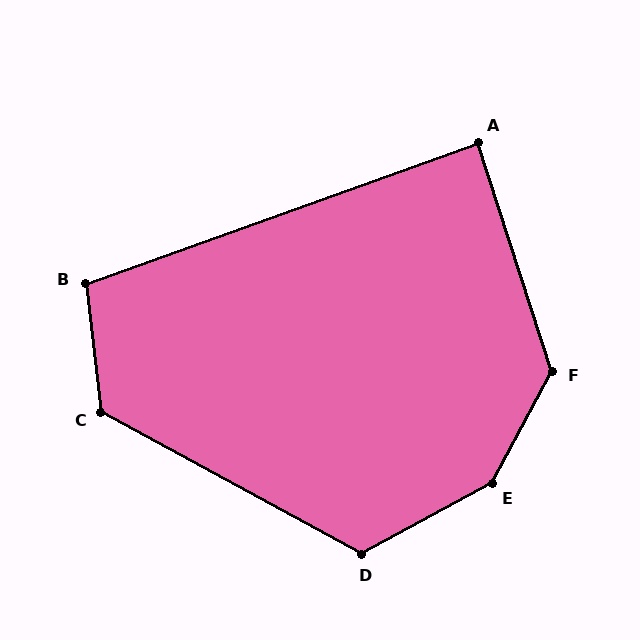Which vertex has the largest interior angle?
E, at approximately 146 degrees.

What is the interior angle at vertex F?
Approximately 134 degrees (obtuse).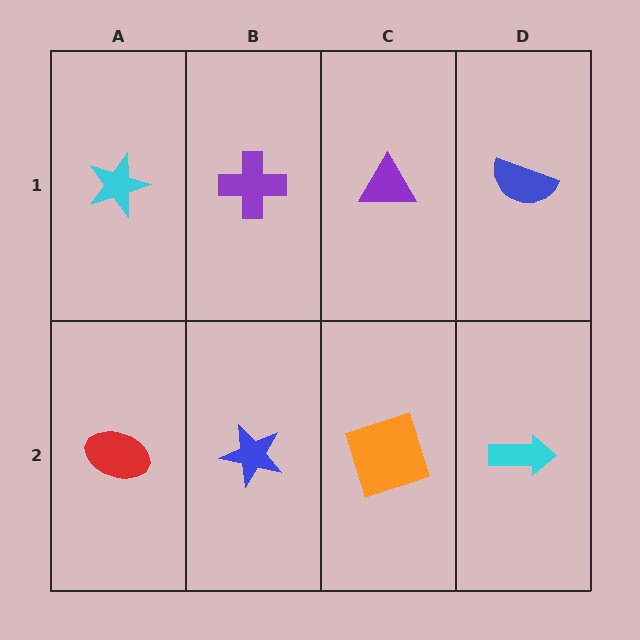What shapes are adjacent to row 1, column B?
A blue star (row 2, column B), a cyan star (row 1, column A), a purple triangle (row 1, column C).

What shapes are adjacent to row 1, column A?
A red ellipse (row 2, column A), a purple cross (row 1, column B).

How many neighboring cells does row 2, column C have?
3.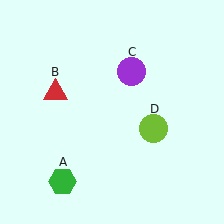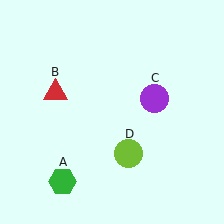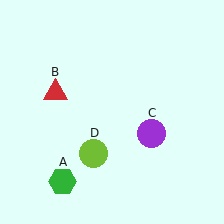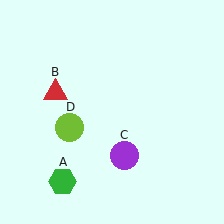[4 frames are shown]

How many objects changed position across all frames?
2 objects changed position: purple circle (object C), lime circle (object D).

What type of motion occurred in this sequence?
The purple circle (object C), lime circle (object D) rotated clockwise around the center of the scene.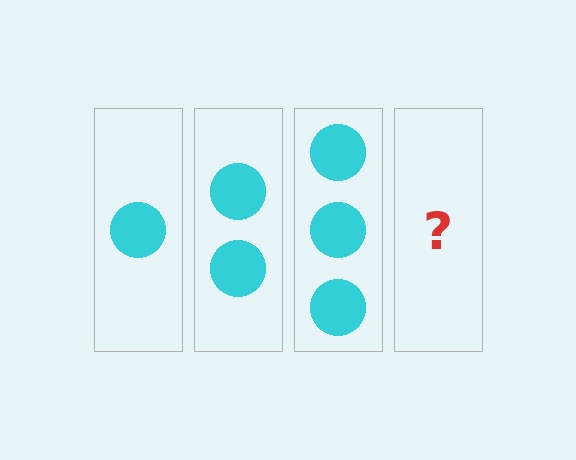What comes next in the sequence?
The next element should be 4 circles.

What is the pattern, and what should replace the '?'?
The pattern is that each step adds one more circle. The '?' should be 4 circles.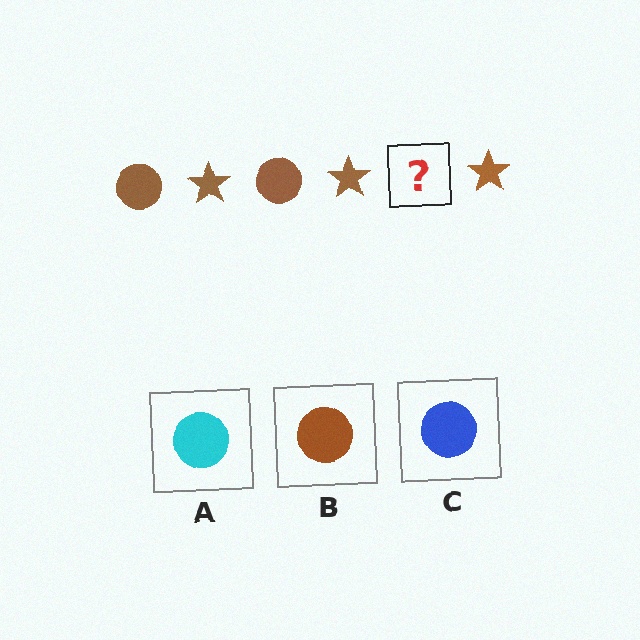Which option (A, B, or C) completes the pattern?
B.